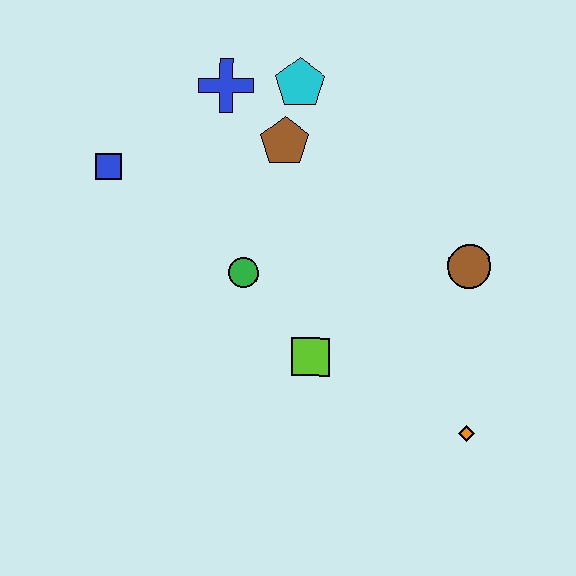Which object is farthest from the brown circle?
The blue square is farthest from the brown circle.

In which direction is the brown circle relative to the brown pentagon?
The brown circle is to the right of the brown pentagon.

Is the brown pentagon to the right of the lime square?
No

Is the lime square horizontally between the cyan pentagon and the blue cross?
No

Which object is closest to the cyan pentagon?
The brown pentagon is closest to the cyan pentagon.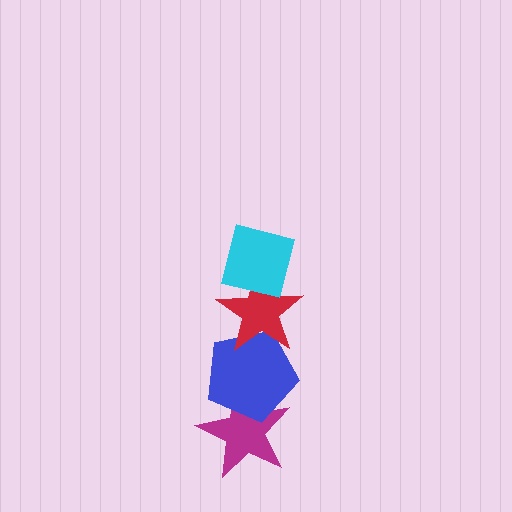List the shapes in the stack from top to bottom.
From top to bottom: the cyan square, the red star, the blue pentagon, the magenta star.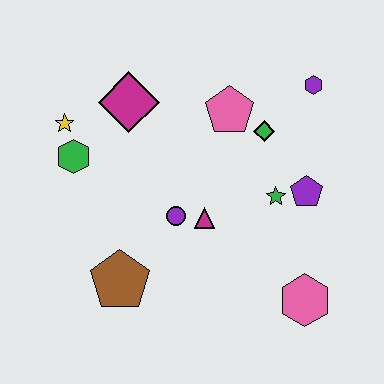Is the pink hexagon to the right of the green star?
Yes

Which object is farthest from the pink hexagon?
The yellow star is farthest from the pink hexagon.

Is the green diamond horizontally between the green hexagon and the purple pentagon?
Yes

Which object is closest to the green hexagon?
The yellow star is closest to the green hexagon.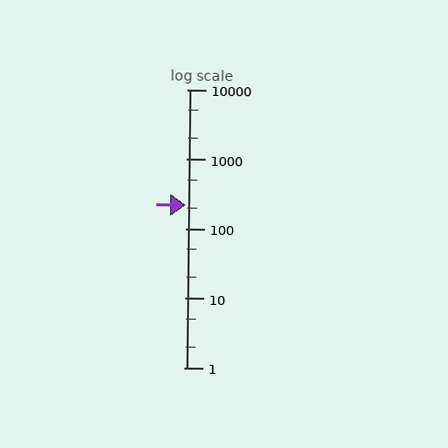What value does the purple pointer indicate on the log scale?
The pointer indicates approximately 220.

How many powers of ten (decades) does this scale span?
The scale spans 4 decades, from 1 to 10000.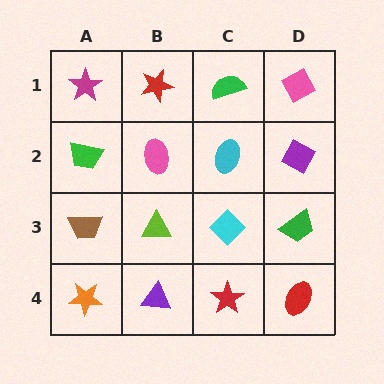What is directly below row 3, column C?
A red star.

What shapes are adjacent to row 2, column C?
A green semicircle (row 1, column C), a cyan diamond (row 3, column C), a pink ellipse (row 2, column B), a purple diamond (row 2, column D).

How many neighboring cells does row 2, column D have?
3.